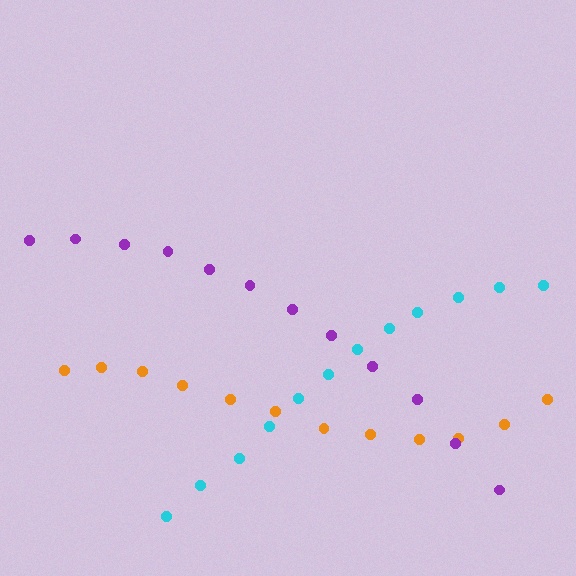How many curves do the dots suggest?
There are 3 distinct paths.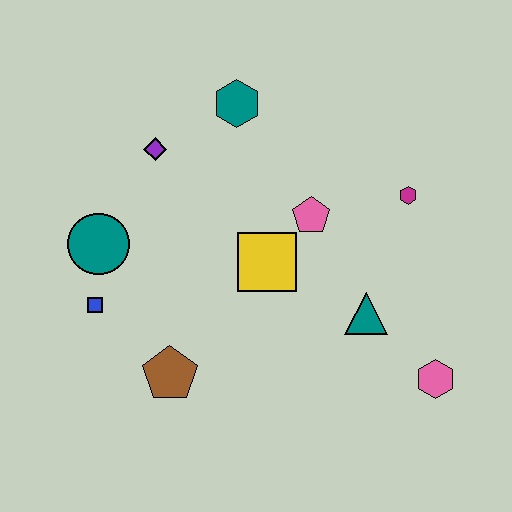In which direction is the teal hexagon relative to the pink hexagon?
The teal hexagon is above the pink hexagon.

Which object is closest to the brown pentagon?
The blue square is closest to the brown pentagon.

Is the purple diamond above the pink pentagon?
Yes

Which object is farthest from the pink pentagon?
The blue square is farthest from the pink pentagon.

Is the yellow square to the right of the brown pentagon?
Yes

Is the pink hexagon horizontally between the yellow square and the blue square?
No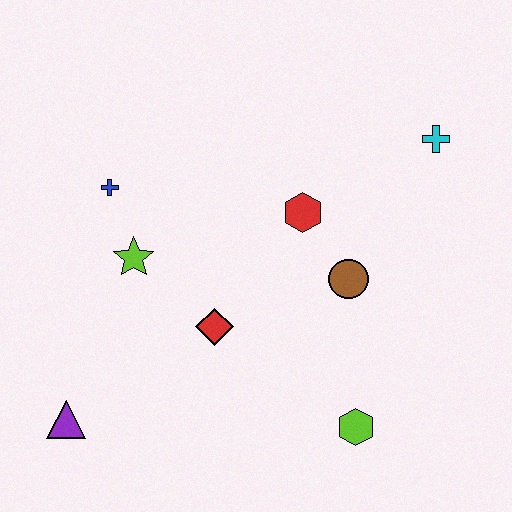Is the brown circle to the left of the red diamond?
No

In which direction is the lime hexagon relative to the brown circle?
The lime hexagon is below the brown circle.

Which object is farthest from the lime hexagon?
The blue cross is farthest from the lime hexagon.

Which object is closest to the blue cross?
The lime star is closest to the blue cross.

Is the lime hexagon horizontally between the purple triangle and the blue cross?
No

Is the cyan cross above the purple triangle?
Yes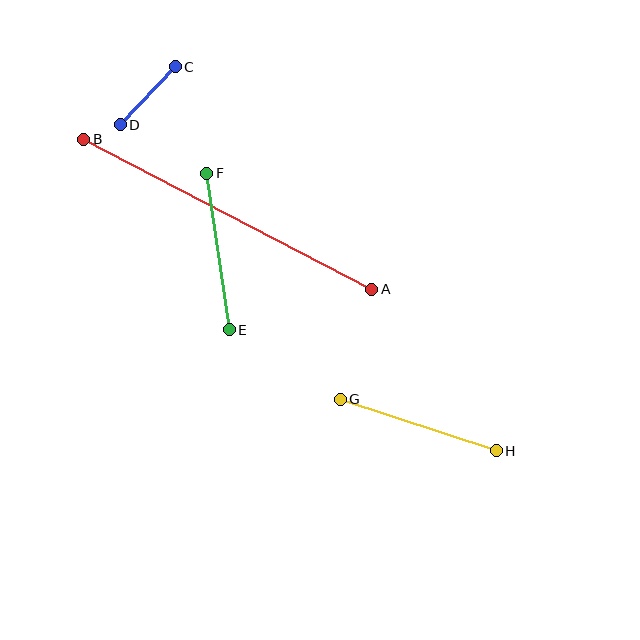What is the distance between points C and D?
The distance is approximately 80 pixels.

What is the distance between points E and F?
The distance is approximately 158 pixels.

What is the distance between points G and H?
The distance is approximately 164 pixels.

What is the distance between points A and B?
The distance is approximately 325 pixels.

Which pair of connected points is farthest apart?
Points A and B are farthest apart.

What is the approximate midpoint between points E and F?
The midpoint is at approximately (218, 252) pixels.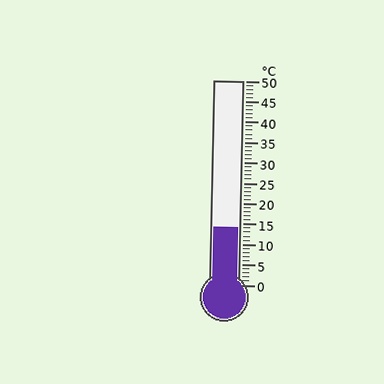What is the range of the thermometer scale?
The thermometer scale ranges from 0°C to 50°C.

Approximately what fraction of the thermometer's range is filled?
The thermometer is filled to approximately 30% of its range.